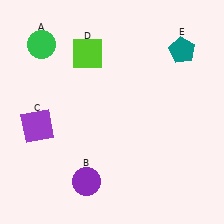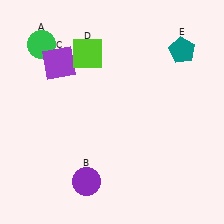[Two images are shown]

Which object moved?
The purple square (C) moved up.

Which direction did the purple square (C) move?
The purple square (C) moved up.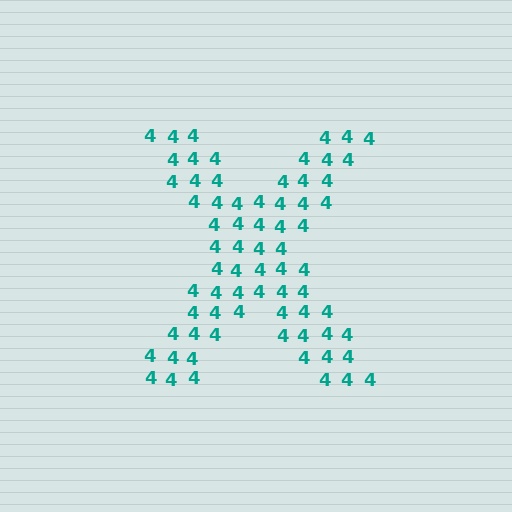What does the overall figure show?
The overall figure shows the letter X.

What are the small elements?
The small elements are digit 4's.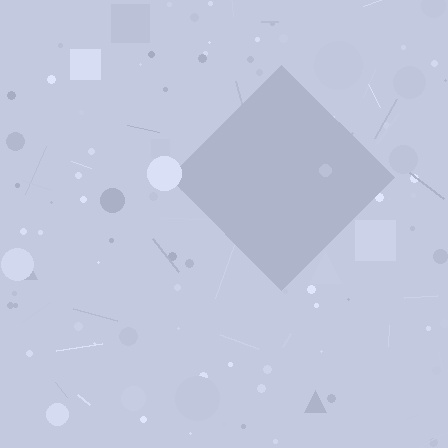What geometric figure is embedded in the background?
A diamond is embedded in the background.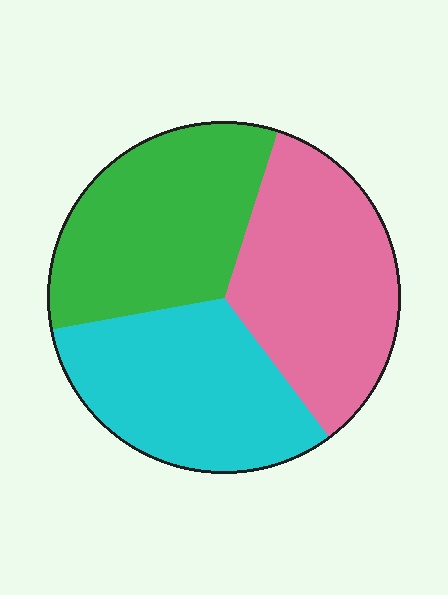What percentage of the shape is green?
Green takes up about one third (1/3) of the shape.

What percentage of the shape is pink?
Pink takes up about one third (1/3) of the shape.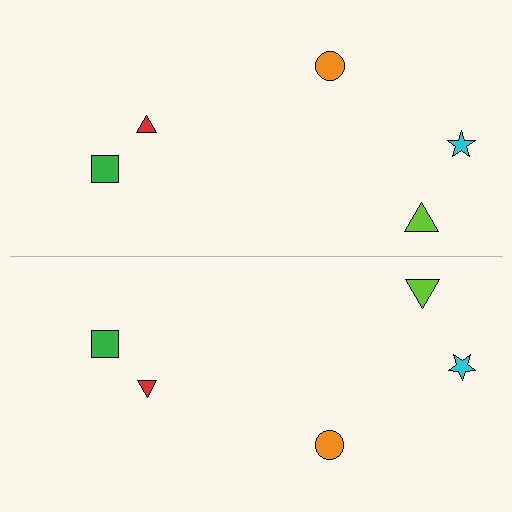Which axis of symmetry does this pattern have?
The pattern has a horizontal axis of symmetry running through the center of the image.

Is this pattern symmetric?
Yes, this pattern has bilateral (reflection) symmetry.